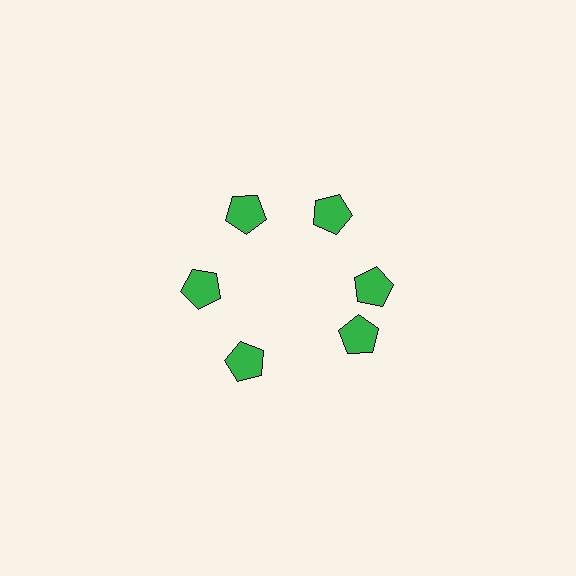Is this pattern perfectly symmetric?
No. The 6 green pentagons are arranged in a ring, but one element near the 5 o'clock position is rotated out of alignment along the ring, breaking the 6-fold rotational symmetry.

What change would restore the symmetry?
The symmetry would be restored by rotating it back into even spacing with its neighbors so that all 6 pentagons sit at equal angles and equal distance from the center.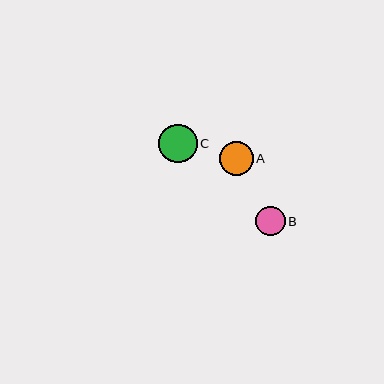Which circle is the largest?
Circle C is the largest with a size of approximately 38 pixels.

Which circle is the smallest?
Circle B is the smallest with a size of approximately 29 pixels.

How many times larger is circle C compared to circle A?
Circle C is approximately 1.1 times the size of circle A.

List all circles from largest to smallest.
From largest to smallest: C, A, B.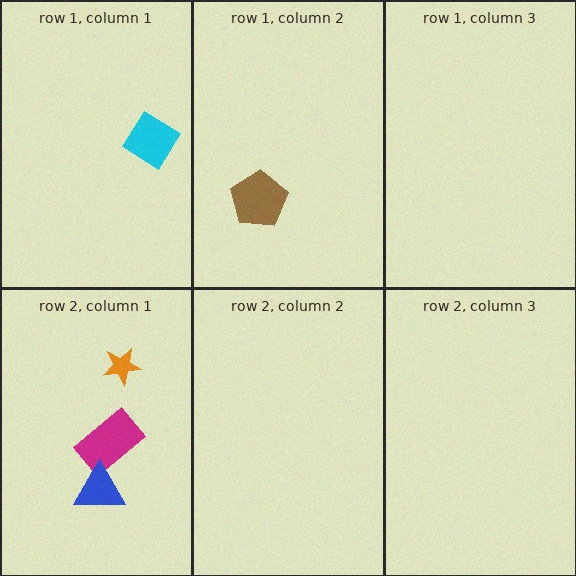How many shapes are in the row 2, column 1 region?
3.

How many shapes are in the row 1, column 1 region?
1.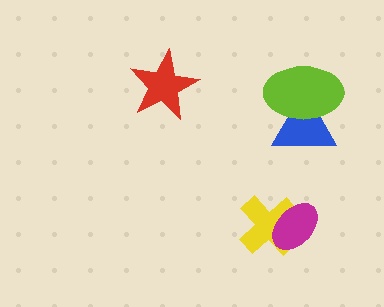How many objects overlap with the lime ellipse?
1 object overlaps with the lime ellipse.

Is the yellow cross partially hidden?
Yes, it is partially covered by another shape.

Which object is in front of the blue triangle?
The lime ellipse is in front of the blue triangle.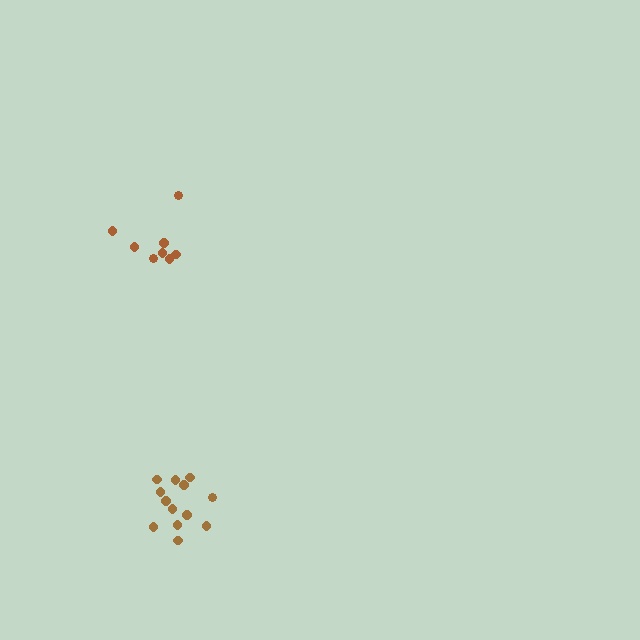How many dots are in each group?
Group 1: 13 dots, Group 2: 8 dots (21 total).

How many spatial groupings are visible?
There are 2 spatial groupings.